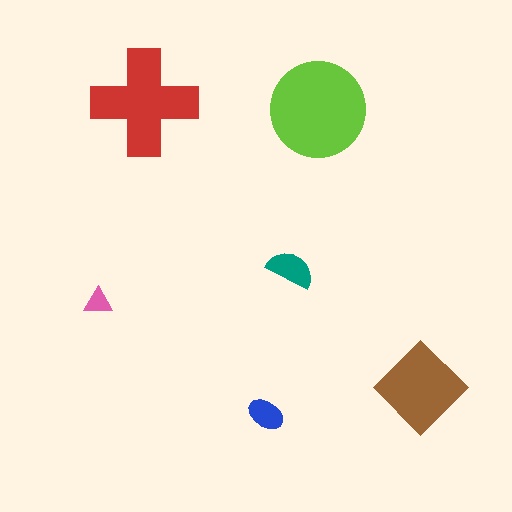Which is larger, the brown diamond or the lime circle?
The lime circle.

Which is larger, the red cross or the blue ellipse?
The red cross.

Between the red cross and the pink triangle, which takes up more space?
The red cross.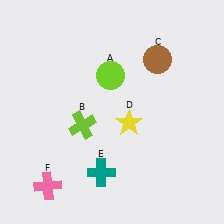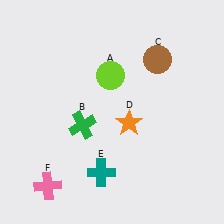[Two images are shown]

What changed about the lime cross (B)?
In Image 1, B is lime. In Image 2, it changed to green.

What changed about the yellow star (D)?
In Image 1, D is yellow. In Image 2, it changed to orange.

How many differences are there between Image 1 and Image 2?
There are 2 differences between the two images.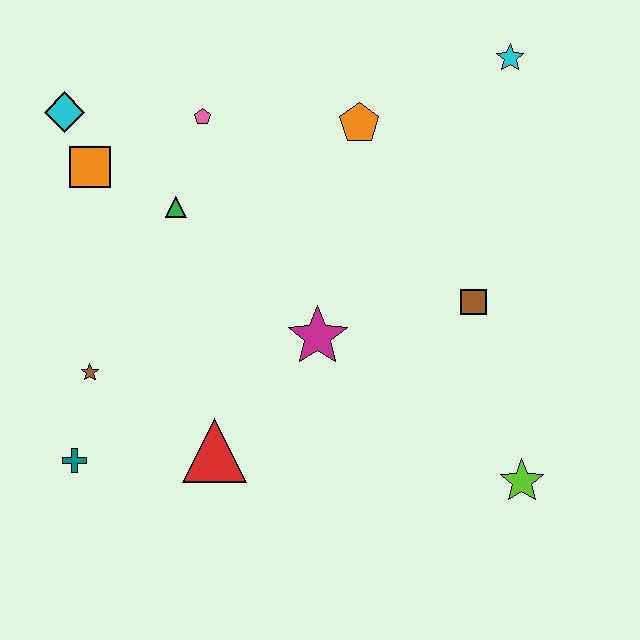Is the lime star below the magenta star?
Yes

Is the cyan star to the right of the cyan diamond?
Yes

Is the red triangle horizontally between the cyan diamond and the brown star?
No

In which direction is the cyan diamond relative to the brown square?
The cyan diamond is to the left of the brown square.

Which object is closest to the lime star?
The brown square is closest to the lime star.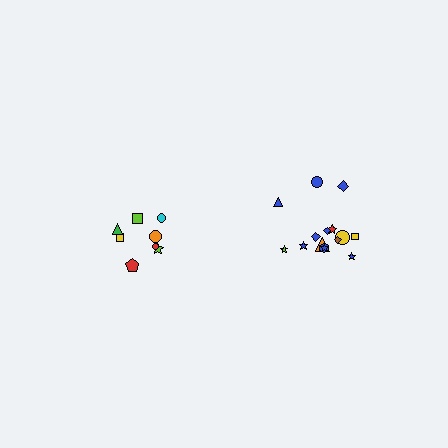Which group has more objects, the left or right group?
The right group.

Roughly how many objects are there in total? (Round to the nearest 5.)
Roughly 25 objects in total.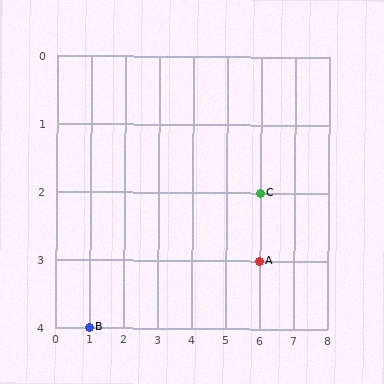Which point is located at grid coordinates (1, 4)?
Point B is at (1, 4).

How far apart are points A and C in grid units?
Points A and C are 1 row apart.